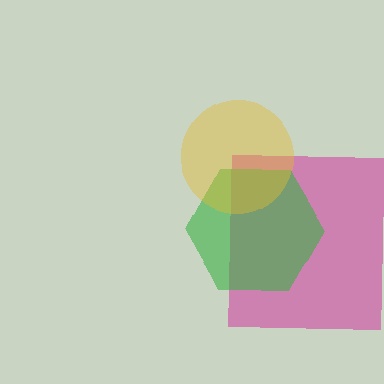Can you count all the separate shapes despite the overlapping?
Yes, there are 3 separate shapes.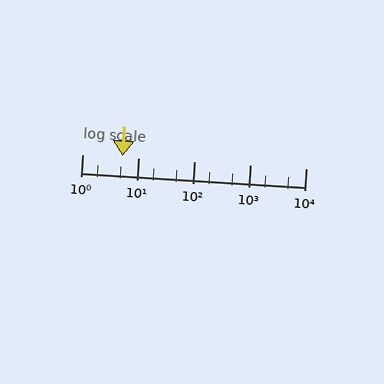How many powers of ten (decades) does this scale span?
The scale spans 4 decades, from 1 to 10000.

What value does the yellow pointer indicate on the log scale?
The pointer indicates approximately 5.3.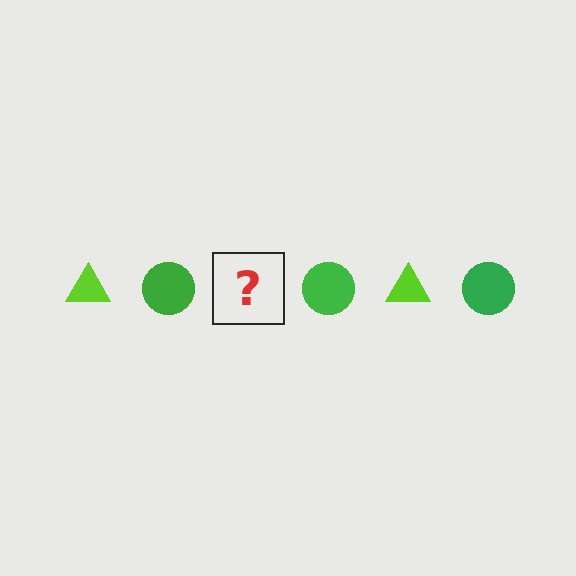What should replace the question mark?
The question mark should be replaced with a lime triangle.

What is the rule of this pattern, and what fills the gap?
The rule is that the pattern alternates between lime triangle and green circle. The gap should be filled with a lime triangle.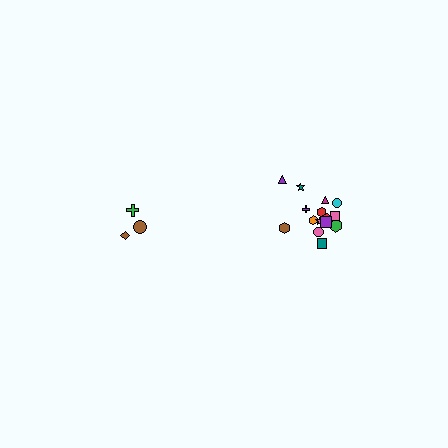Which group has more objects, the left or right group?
The right group.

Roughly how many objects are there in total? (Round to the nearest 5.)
Roughly 20 objects in total.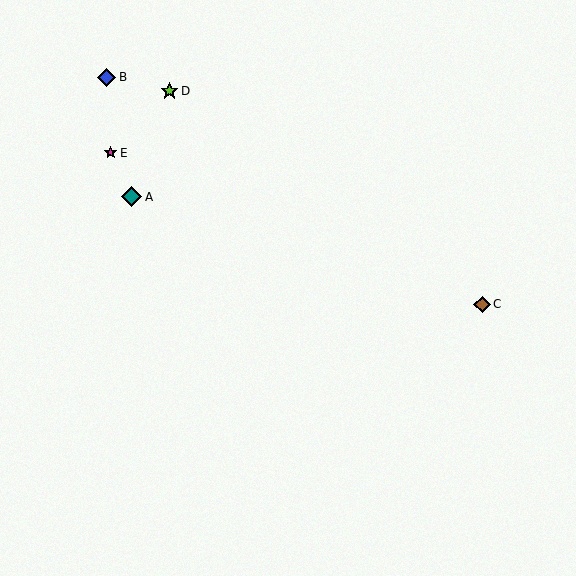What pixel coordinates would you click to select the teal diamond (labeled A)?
Click at (132, 197) to select the teal diamond A.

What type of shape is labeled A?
Shape A is a teal diamond.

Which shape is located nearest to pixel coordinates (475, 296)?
The brown diamond (labeled C) at (482, 304) is nearest to that location.